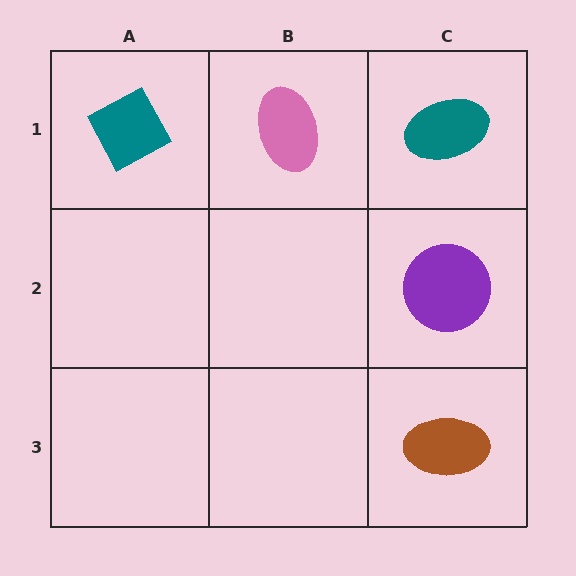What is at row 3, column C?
A brown ellipse.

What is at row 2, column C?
A purple circle.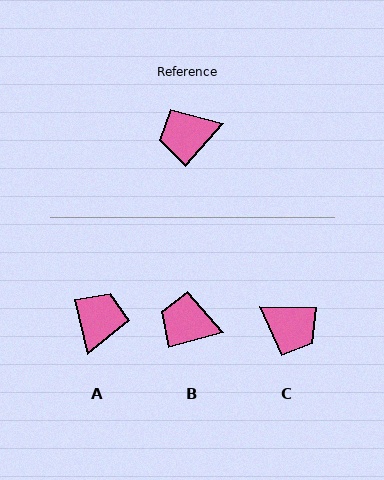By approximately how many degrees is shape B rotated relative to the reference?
Approximately 33 degrees clockwise.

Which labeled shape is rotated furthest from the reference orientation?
C, about 130 degrees away.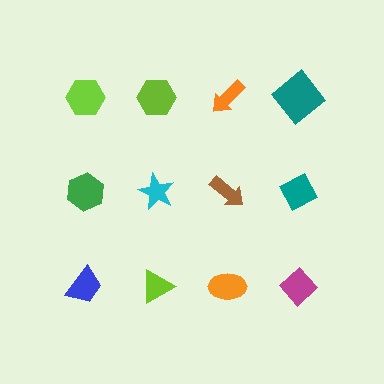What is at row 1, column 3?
An orange arrow.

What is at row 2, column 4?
A teal diamond.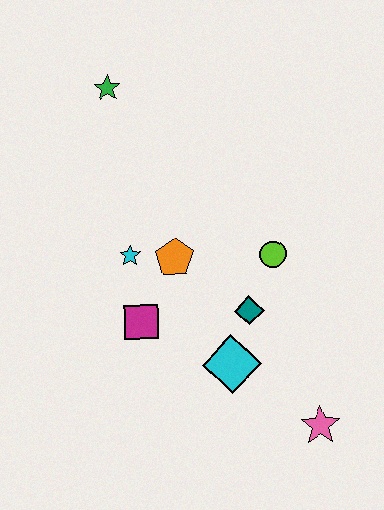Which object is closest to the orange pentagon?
The cyan star is closest to the orange pentagon.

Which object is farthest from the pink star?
The green star is farthest from the pink star.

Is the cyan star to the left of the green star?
No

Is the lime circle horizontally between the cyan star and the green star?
No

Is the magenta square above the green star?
No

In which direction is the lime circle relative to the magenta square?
The lime circle is to the right of the magenta square.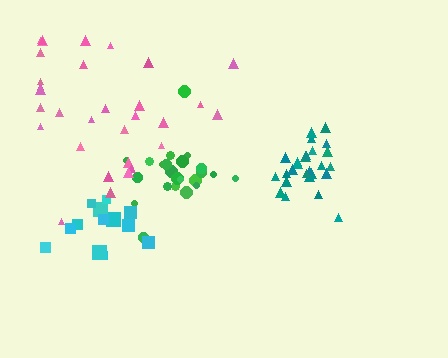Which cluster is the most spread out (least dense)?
Pink.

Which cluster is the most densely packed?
Teal.